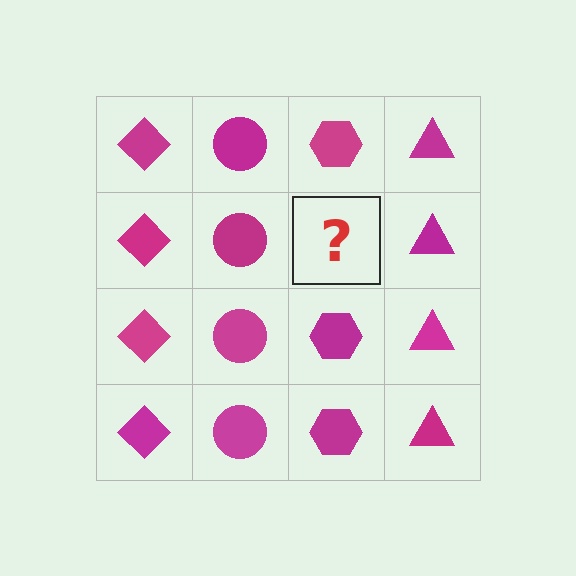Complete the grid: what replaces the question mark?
The question mark should be replaced with a magenta hexagon.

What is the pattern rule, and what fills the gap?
The rule is that each column has a consistent shape. The gap should be filled with a magenta hexagon.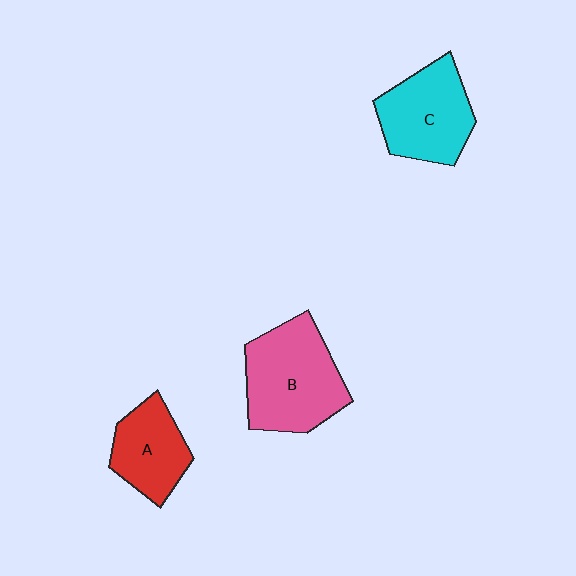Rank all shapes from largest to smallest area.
From largest to smallest: B (pink), C (cyan), A (red).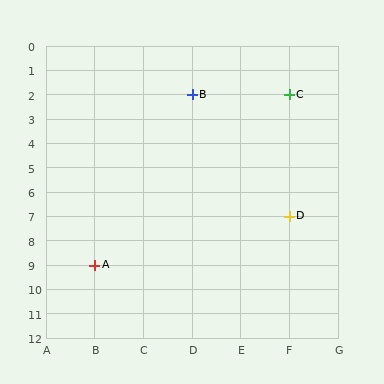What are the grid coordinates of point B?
Point B is at grid coordinates (D, 2).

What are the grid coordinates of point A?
Point A is at grid coordinates (B, 9).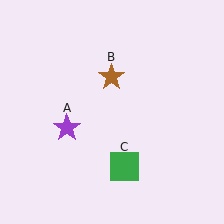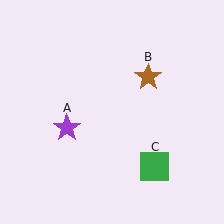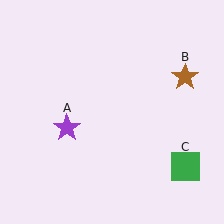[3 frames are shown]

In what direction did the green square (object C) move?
The green square (object C) moved right.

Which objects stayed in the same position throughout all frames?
Purple star (object A) remained stationary.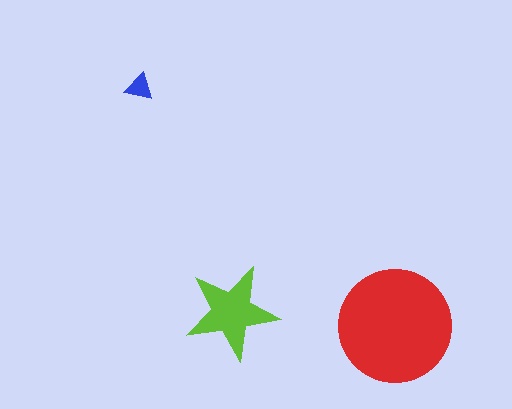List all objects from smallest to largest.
The blue triangle, the lime star, the red circle.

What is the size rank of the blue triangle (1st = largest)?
3rd.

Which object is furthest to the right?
The red circle is rightmost.